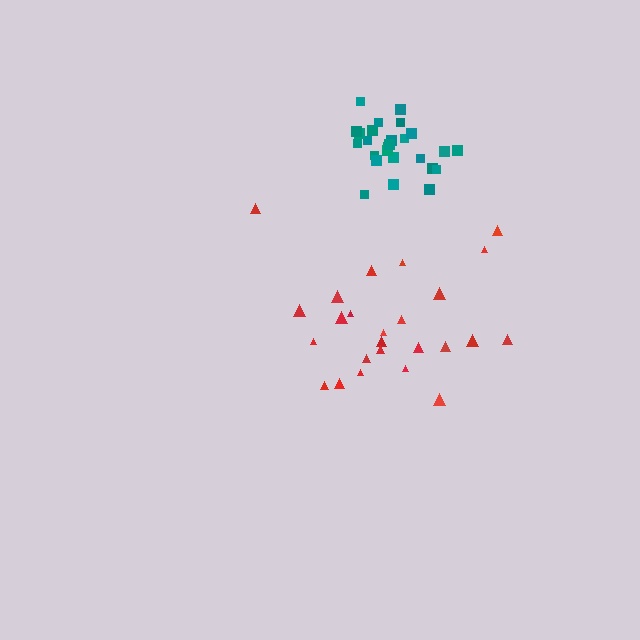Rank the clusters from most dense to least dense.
teal, red.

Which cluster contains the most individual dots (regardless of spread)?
Teal (26).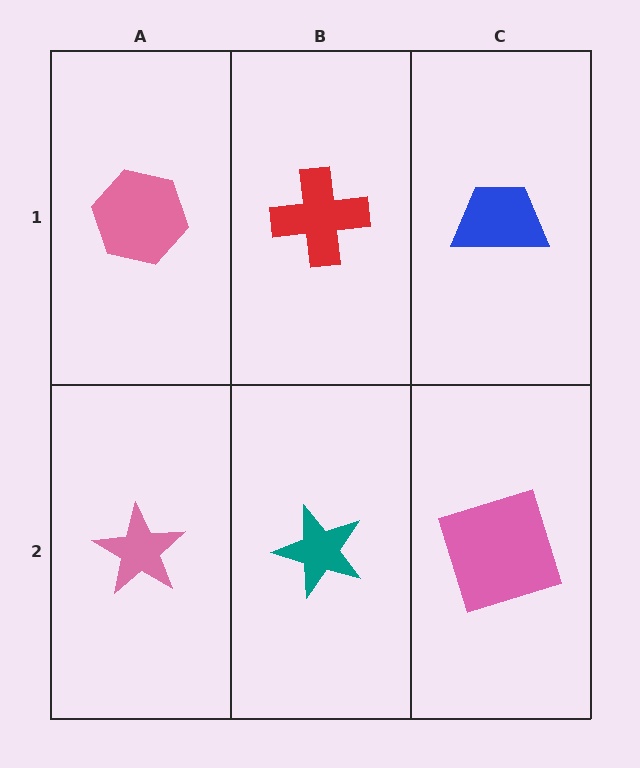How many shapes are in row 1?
3 shapes.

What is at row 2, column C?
A pink square.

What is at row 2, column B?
A teal star.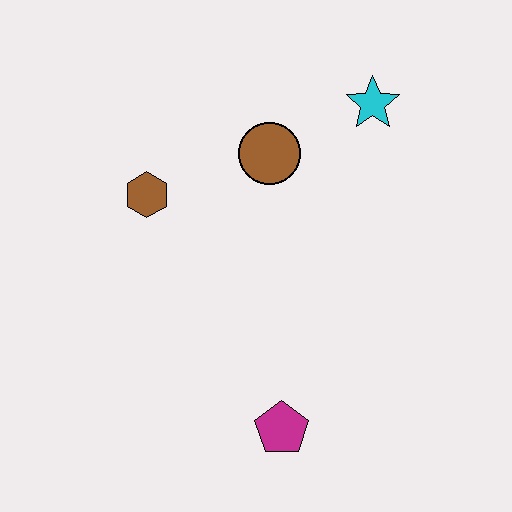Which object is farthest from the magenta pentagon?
The cyan star is farthest from the magenta pentagon.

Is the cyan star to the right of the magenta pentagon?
Yes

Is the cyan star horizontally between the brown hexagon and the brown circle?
No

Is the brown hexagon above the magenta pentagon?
Yes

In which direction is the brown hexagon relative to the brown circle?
The brown hexagon is to the left of the brown circle.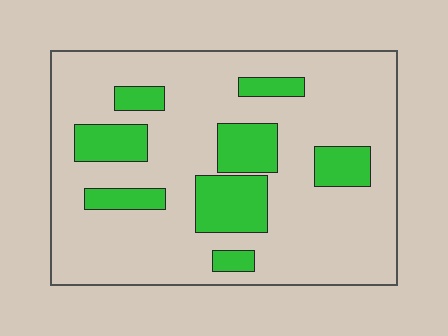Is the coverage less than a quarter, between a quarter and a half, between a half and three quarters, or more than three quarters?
Less than a quarter.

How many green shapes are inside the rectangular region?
8.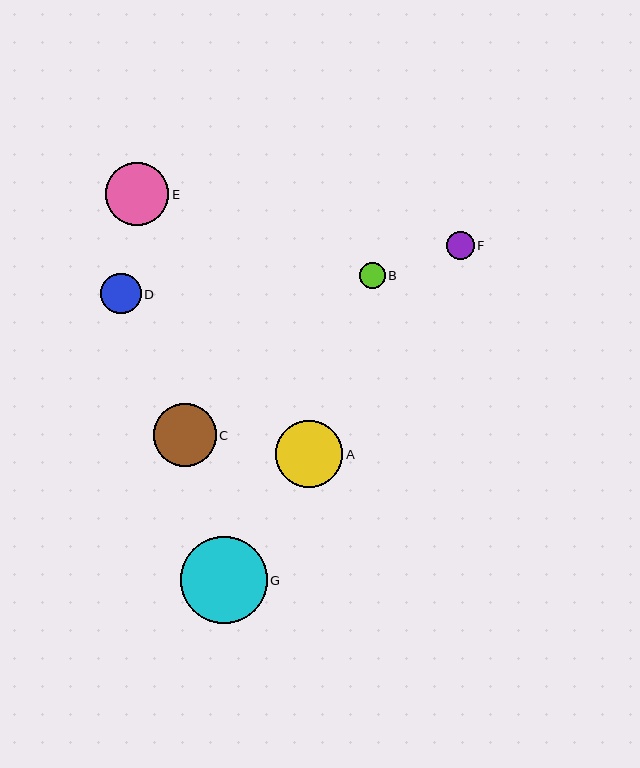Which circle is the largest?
Circle G is the largest with a size of approximately 87 pixels.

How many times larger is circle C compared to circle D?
Circle C is approximately 1.6 times the size of circle D.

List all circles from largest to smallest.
From largest to smallest: G, A, E, C, D, F, B.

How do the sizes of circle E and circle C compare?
Circle E and circle C are approximately the same size.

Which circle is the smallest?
Circle B is the smallest with a size of approximately 26 pixels.